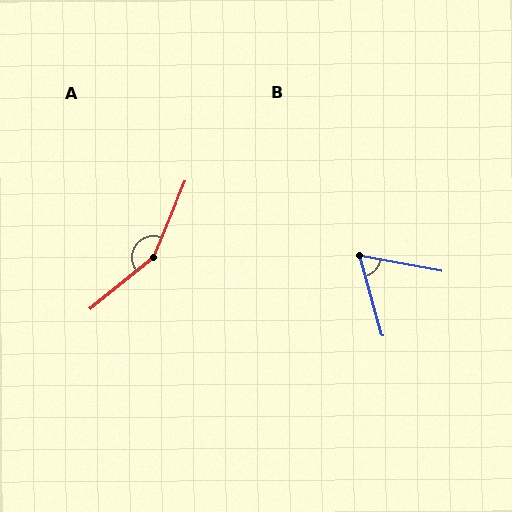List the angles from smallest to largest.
B (64°), A (152°).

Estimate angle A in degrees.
Approximately 152 degrees.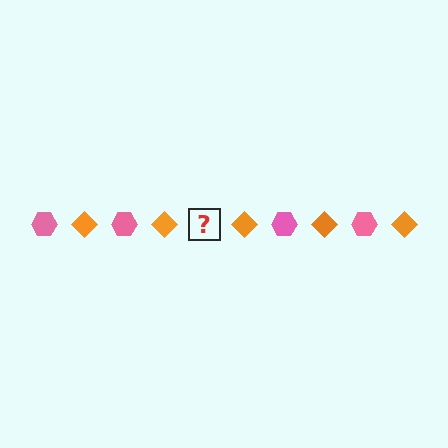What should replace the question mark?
The question mark should be replaced with a pink hexagon.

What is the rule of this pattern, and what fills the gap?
The rule is that the pattern alternates between pink hexagon and orange diamond. The gap should be filled with a pink hexagon.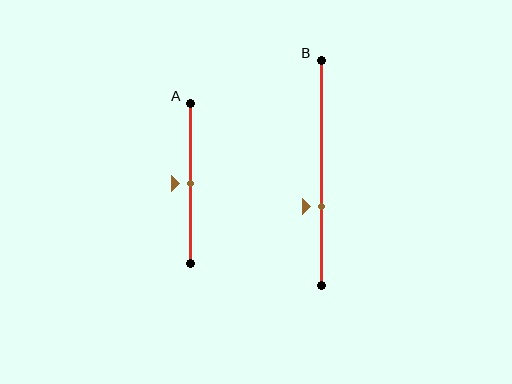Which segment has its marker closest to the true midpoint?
Segment A has its marker closest to the true midpoint.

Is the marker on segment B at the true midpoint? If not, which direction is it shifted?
No, the marker on segment B is shifted downward by about 15% of the segment length.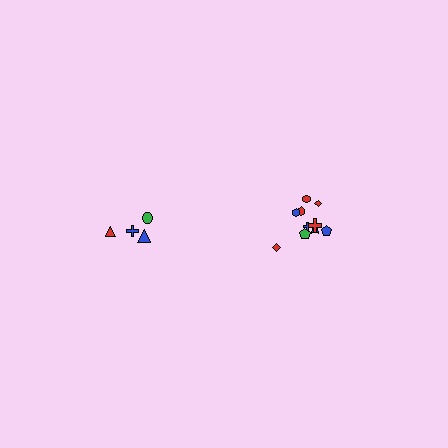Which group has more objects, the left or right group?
The right group.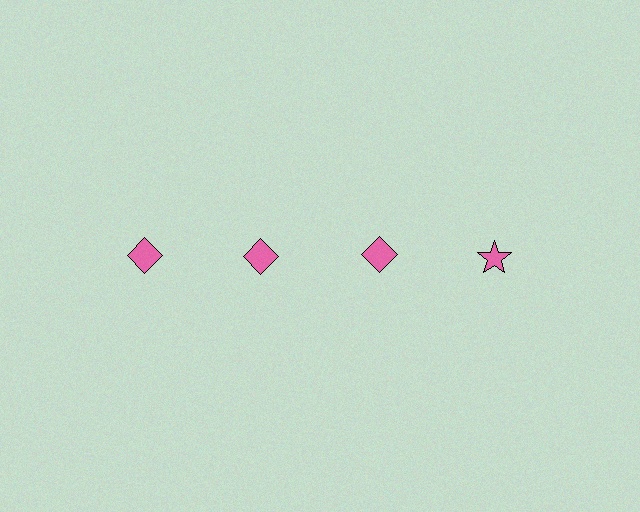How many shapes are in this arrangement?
There are 4 shapes arranged in a grid pattern.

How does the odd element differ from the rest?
It has a different shape: star instead of diamond.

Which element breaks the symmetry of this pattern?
The pink star in the top row, second from right column breaks the symmetry. All other shapes are pink diamonds.